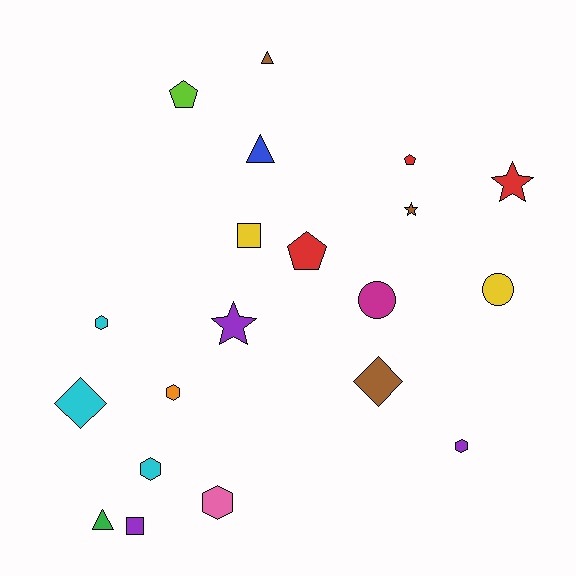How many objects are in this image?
There are 20 objects.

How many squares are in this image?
There are 2 squares.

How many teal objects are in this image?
There are no teal objects.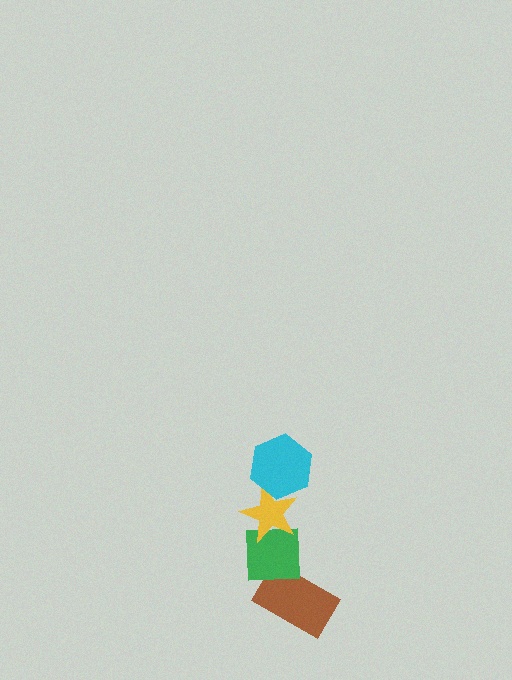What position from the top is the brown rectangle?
The brown rectangle is 4th from the top.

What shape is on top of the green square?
The yellow star is on top of the green square.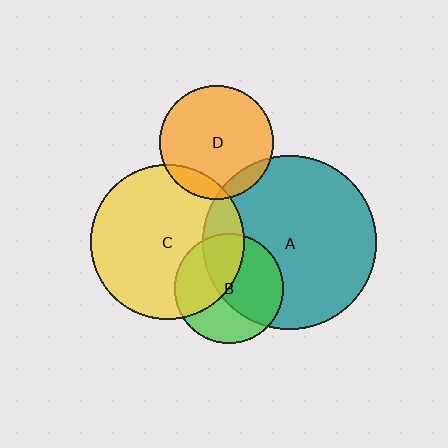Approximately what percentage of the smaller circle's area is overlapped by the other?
Approximately 10%.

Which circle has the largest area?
Circle A (teal).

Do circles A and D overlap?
Yes.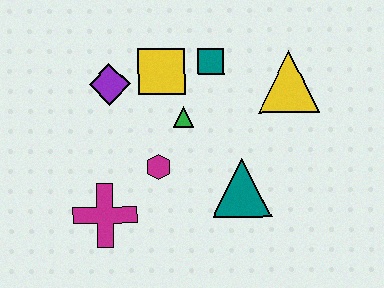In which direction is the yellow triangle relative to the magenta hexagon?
The yellow triangle is to the right of the magenta hexagon.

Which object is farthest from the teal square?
The magenta cross is farthest from the teal square.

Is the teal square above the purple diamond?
Yes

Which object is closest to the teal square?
The yellow square is closest to the teal square.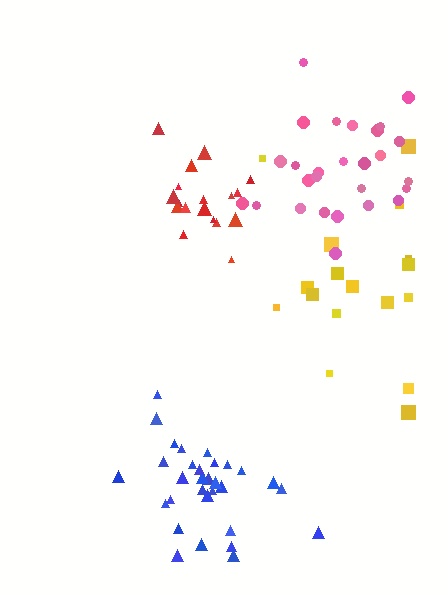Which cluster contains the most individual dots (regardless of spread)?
Blue (31).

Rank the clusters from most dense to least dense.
blue, red, pink, yellow.